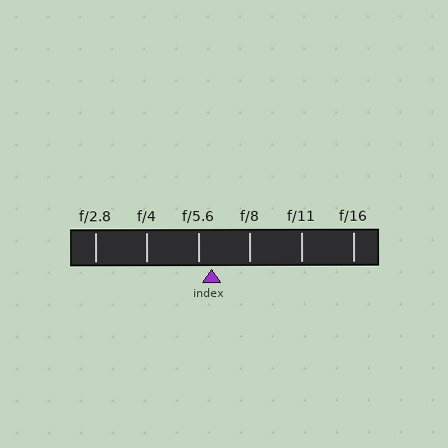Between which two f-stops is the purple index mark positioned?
The index mark is between f/5.6 and f/8.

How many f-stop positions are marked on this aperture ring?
There are 6 f-stop positions marked.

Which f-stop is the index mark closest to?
The index mark is closest to f/5.6.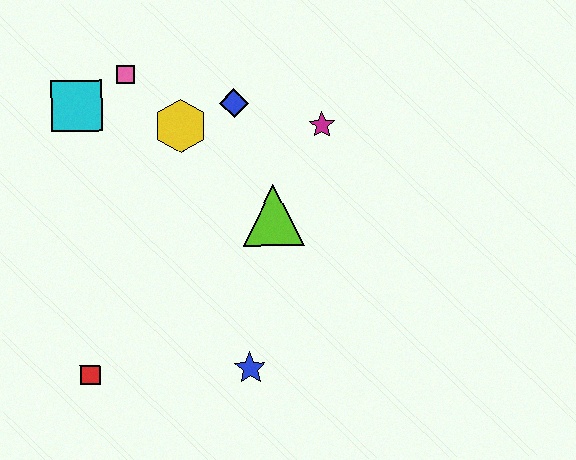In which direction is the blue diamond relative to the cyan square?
The blue diamond is to the right of the cyan square.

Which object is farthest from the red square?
The magenta star is farthest from the red square.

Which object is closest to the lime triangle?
The magenta star is closest to the lime triangle.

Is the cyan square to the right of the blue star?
No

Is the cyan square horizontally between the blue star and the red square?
No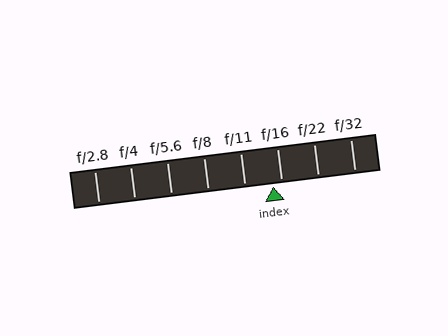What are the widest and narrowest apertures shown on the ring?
The widest aperture shown is f/2.8 and the narrowest is f/32.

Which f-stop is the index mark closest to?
The index mark is closest to f/16.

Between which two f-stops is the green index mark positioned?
The index mark is between f/11 and f/16.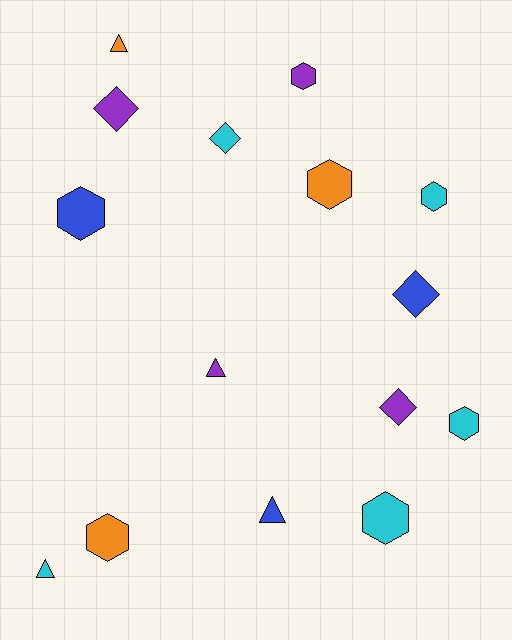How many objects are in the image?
There are 15 objects.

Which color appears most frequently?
Cyan, with 5 objects.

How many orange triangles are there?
There is 1 orange triangle.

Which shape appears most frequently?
Hexagon, with 7 objects.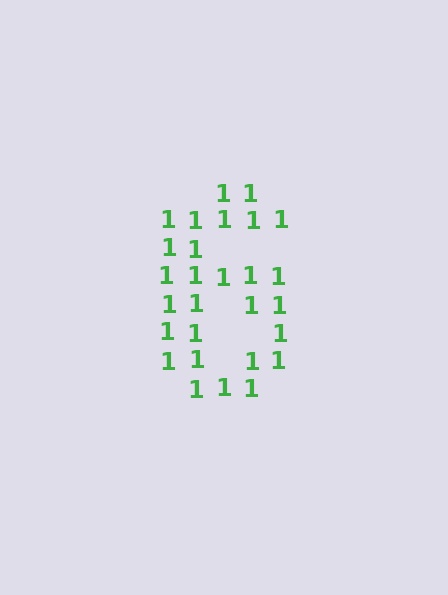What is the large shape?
The large shape is the digit 6.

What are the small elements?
The small elements are digit 1's.